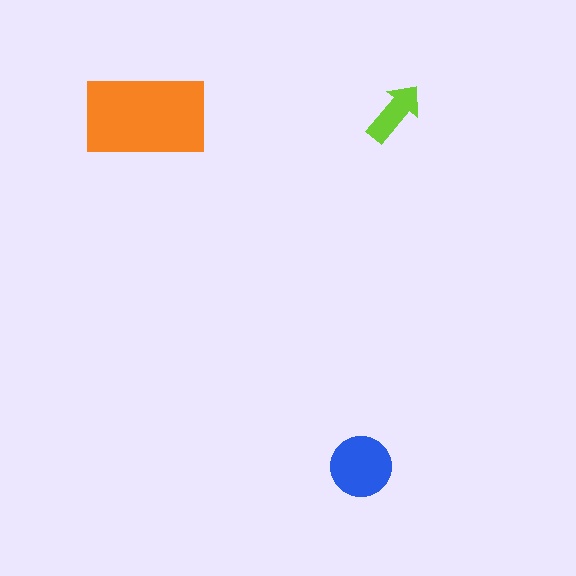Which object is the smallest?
The lime arrow.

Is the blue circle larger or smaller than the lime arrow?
Larger.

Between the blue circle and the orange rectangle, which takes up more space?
The orange rectangle.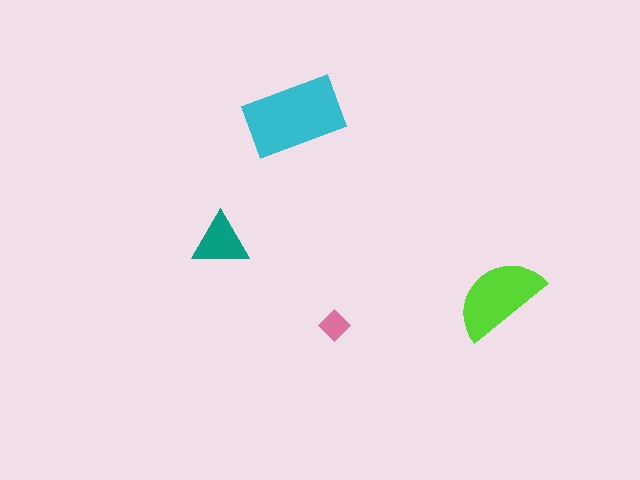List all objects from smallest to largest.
The pink diamond, the teal triangle, the lime semicircle, the cyan rectangle.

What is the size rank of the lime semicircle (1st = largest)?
2nd.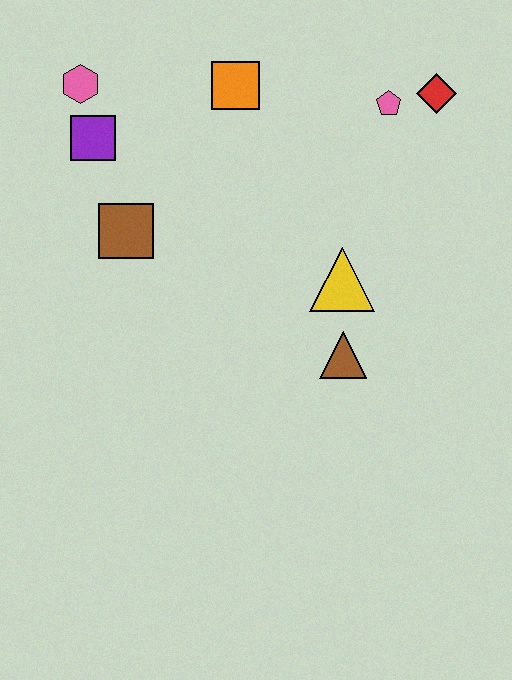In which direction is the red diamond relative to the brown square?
The red diamond is to the right of the brown square.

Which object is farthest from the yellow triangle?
The pink hexagon is farthest from the yellow triangle.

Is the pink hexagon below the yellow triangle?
No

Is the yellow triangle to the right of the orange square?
Yes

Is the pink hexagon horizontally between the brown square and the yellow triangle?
No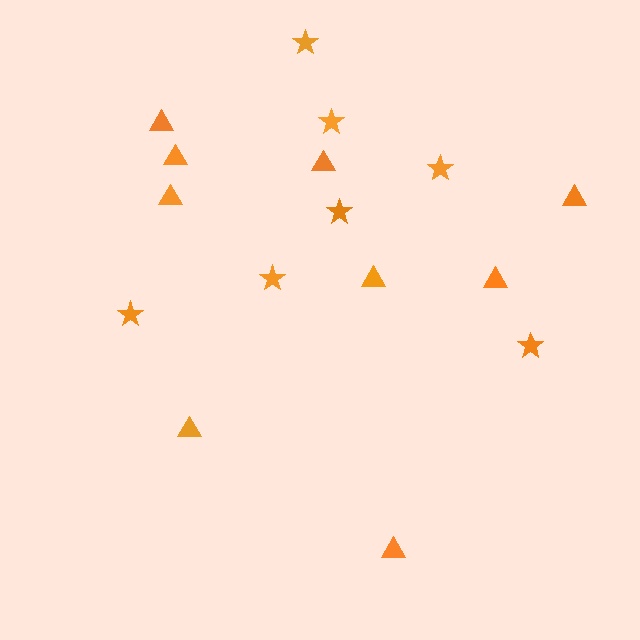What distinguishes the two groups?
There are 2 groups: one group of stars (7) and one group of triangles (9).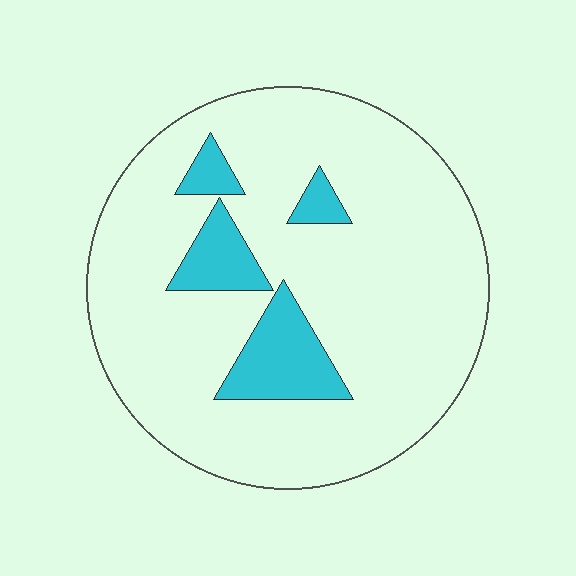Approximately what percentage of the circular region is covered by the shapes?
Approximately 15%.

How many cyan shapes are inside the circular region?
4.